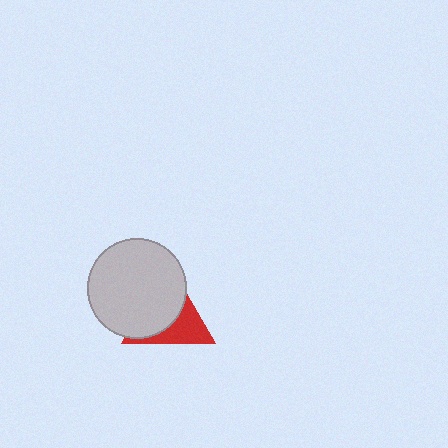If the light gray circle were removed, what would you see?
You would see the complete red triangle.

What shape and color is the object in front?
The object in front is a light gray circle.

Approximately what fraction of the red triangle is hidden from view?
Roughly 60% of the red triangle is hidden behind the light gray circle.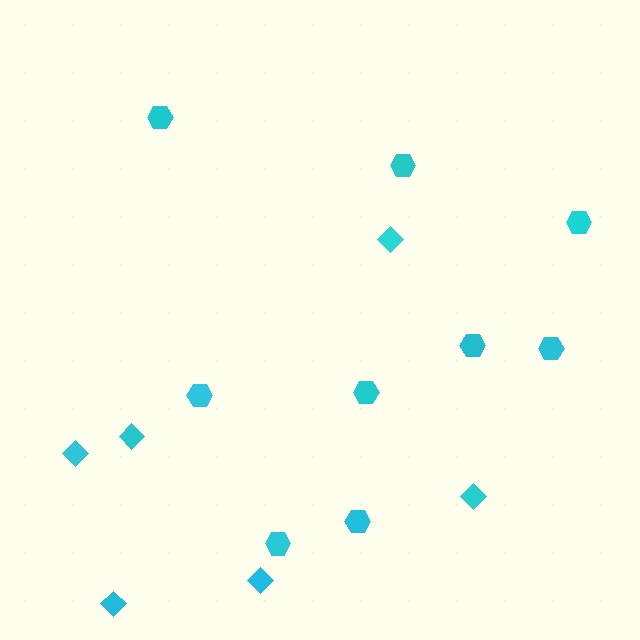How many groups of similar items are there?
There are 2 groups: one group of hexagons (9) and one group of diamonds (6).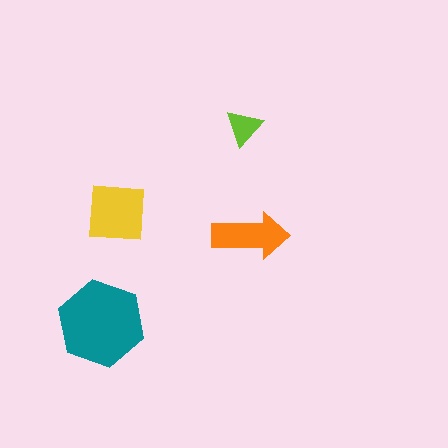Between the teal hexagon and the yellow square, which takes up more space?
The teal hexagon.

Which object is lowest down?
The teal hexagon is bottommost.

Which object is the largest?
The teal hexagon.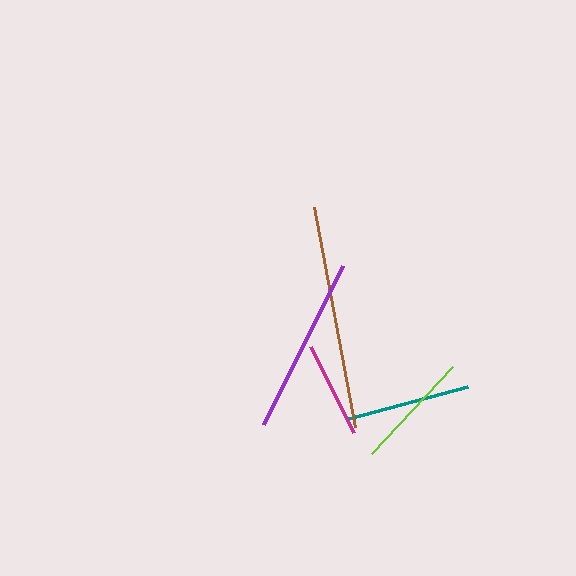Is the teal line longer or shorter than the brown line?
The brown line is longer than the teal line.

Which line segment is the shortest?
The magenta line is the shortest at approximately 97 pixels.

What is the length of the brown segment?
The brown segment is approximately 224 pixels long.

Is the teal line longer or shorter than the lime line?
The teal line is longer than the lime line.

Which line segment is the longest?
The brown line is the longest at approximately 224 pixels.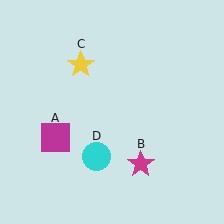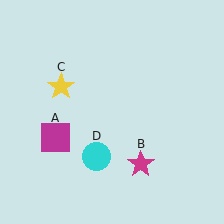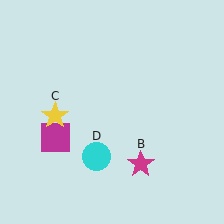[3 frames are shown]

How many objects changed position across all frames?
1 object changed position: yellow star (object C).